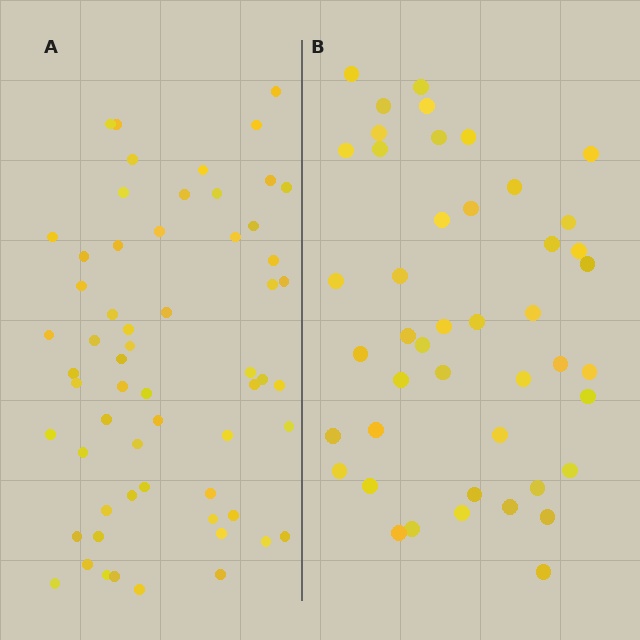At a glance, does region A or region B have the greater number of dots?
Region A (the left region) has more dots.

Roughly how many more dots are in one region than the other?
Region A has approximately 15 more dots than region B.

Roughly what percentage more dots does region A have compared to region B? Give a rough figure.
About 35% more.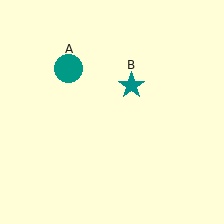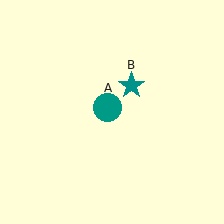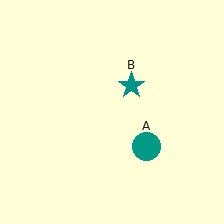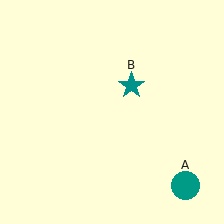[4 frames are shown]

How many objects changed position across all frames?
1 object changed position: teal circle (object A).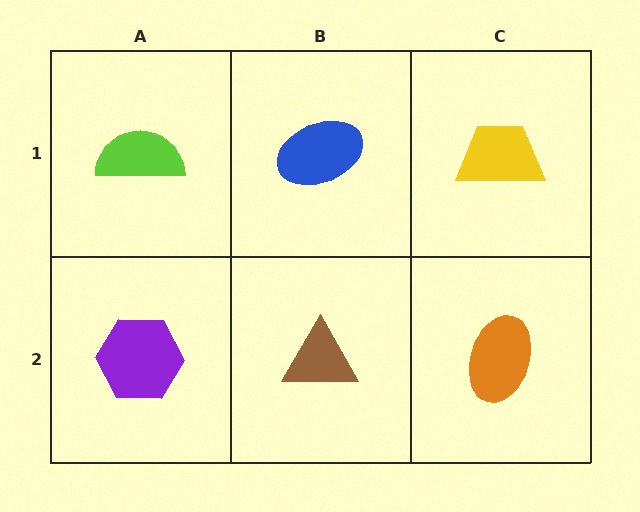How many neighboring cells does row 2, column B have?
3.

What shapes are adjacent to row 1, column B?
A brown triangle (row 2, column B), a lime semicircle (row 1, column A), a yellow trapezoid (row 1, column C).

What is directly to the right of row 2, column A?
A brown triangle.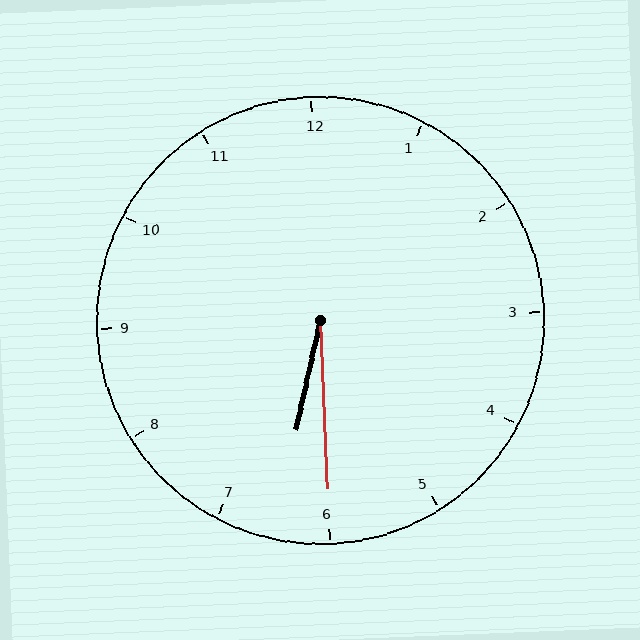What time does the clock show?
6:30.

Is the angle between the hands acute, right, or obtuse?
It is acute.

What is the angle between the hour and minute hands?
Approximately 15 degrees.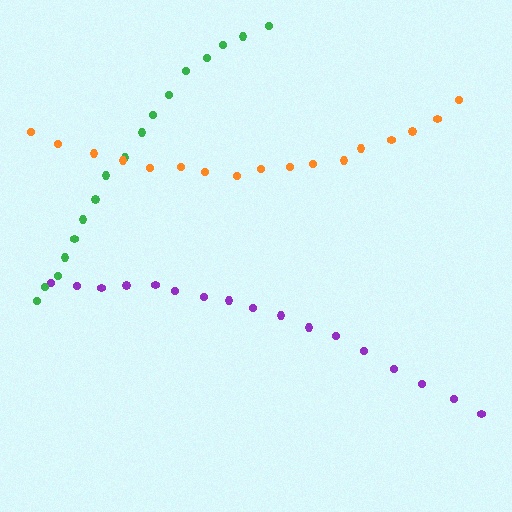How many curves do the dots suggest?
There are 3 distinct paths.